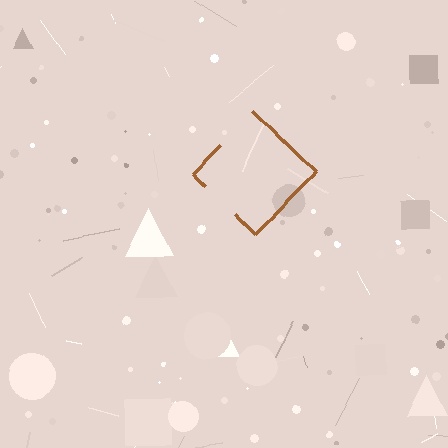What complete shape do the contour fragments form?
The contour fragments form a diamond.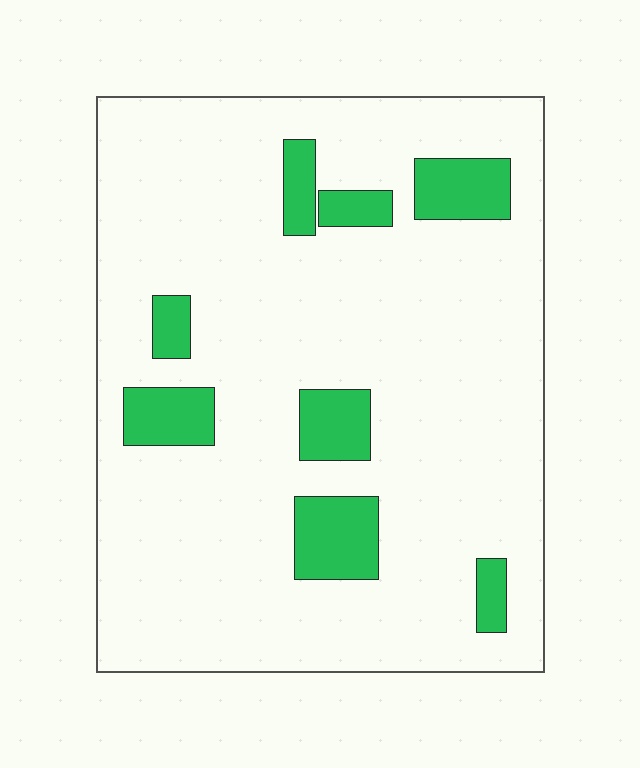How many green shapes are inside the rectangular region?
8.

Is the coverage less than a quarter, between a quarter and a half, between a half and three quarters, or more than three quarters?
Less than a quarter.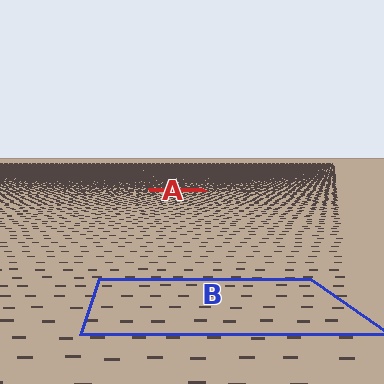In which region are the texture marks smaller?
The texture marks are smaller in region A, because it is farther away.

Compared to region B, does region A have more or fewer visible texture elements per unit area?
Region A has more texture elements per unit area — they are packed more densely because it is farther away.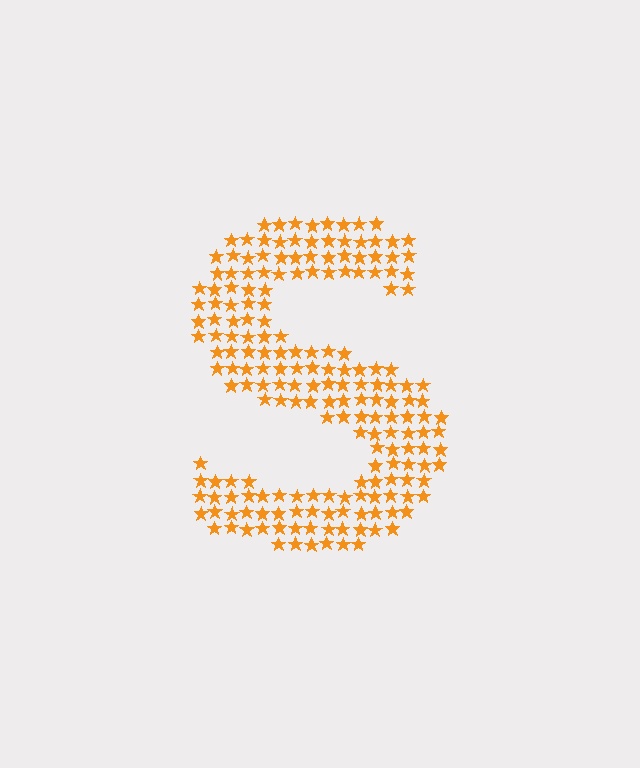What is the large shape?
The large shape is the letter S.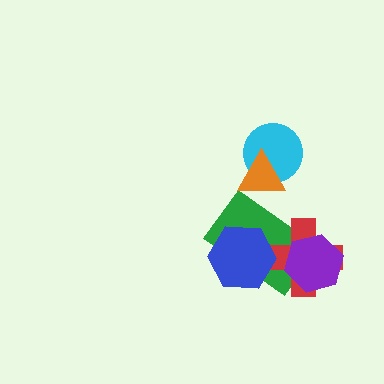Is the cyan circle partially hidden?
Yes, it is partially covered by another shape.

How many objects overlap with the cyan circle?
1 object overlaps with the cyan circle.